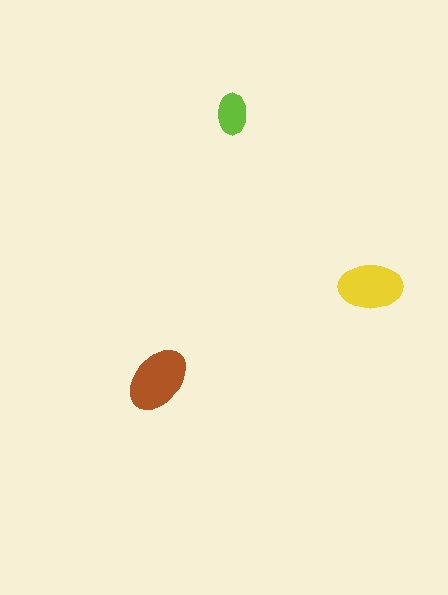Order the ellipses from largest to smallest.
the brown one, the yellow one, the lime one.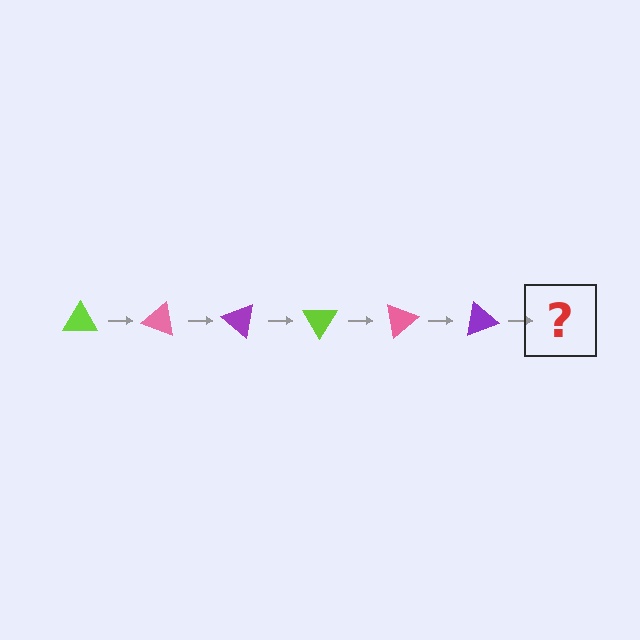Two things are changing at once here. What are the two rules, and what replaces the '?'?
The two rules are that it rotates 20 degrees each step and the color cycles through lime, pink, and purple. The '?' should be a lime triangle, rotated 120 degrees from the start.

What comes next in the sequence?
The next element should be a lime triangle, rotated 120 degrees from the start.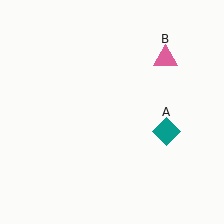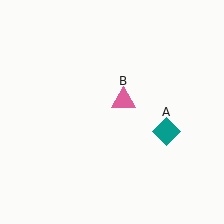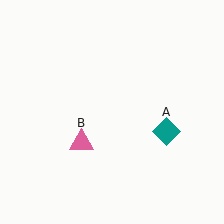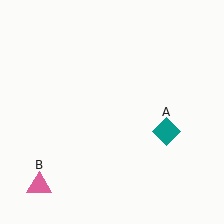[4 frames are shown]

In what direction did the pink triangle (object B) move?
The pink triangle (object B) moved down and to the left.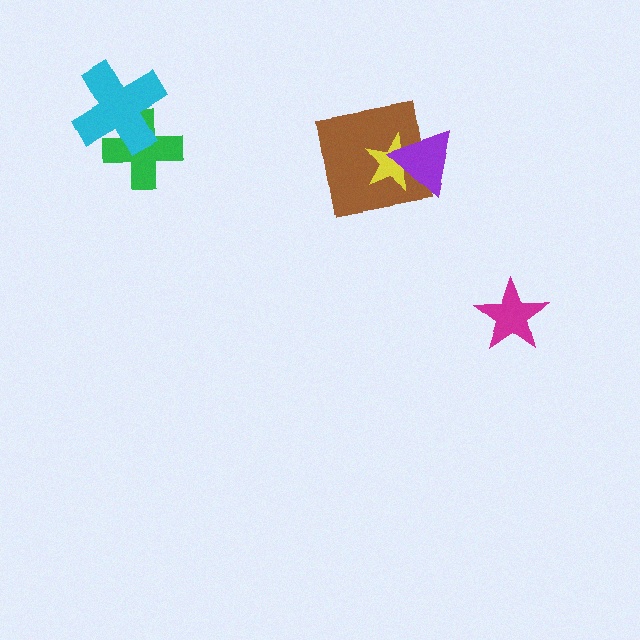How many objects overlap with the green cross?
1 object overlaps with the green cross.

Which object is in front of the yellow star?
The purple triangle is in front of the yellow star.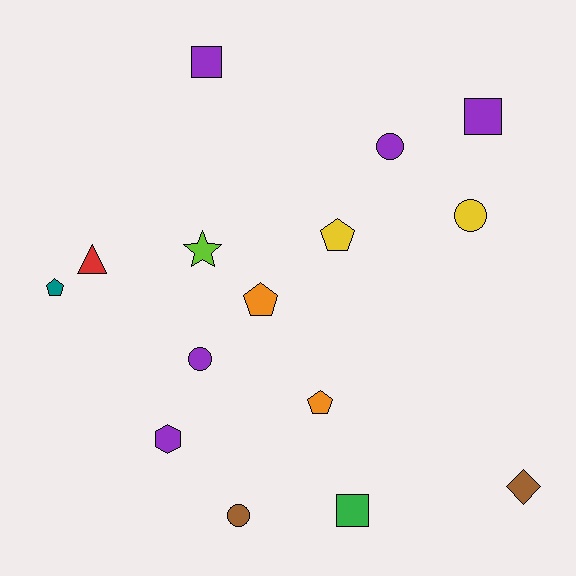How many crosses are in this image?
There are no crosses.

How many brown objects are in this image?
There are 2 brown objects.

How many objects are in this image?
There are 15 objects.